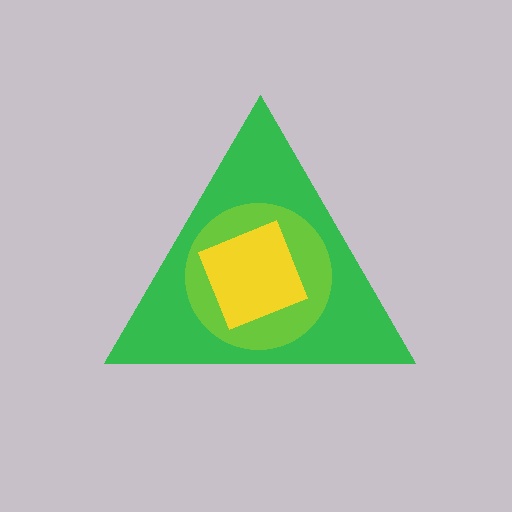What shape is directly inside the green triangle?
The lime circle.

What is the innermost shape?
The yellow diamond.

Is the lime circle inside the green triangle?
Yes.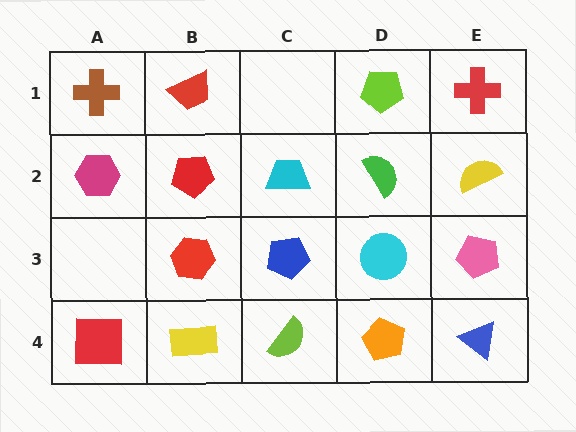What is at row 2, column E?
A yellow semicircle.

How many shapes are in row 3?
4 shapes.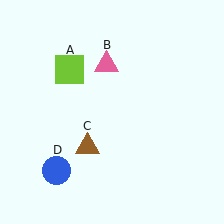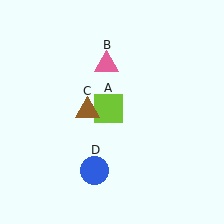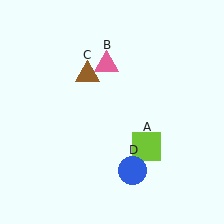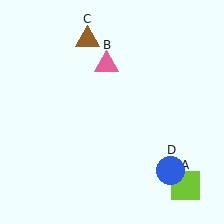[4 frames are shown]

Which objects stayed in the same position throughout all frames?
Pink triangle (object B) remained stationary.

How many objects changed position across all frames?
3 objects changed position: lime square (object A), brown triangle (object C), blue circle (object D).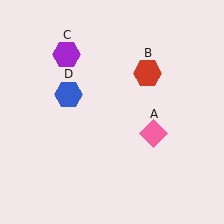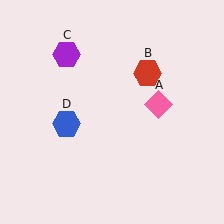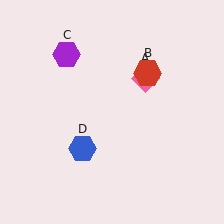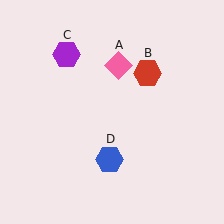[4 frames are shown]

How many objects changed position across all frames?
2 objects changed position: pink diamond (object A), blue hexagon (object D).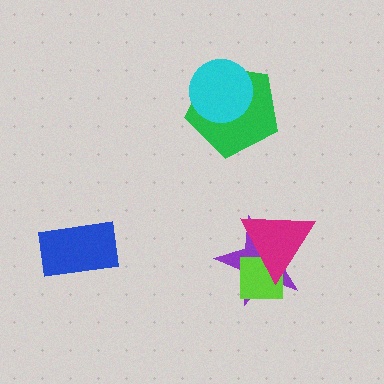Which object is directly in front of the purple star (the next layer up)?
The lime square is directly in front of the purple star.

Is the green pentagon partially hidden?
Yes, it is partially covered by another shape.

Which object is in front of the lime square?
The magenta triangle is in front of the lime square.